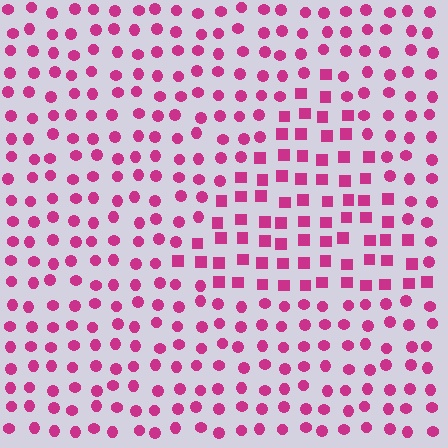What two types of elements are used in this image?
The image uses squares inside the triangle region and circles outside it.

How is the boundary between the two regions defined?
The boundary is defined by a change in element shape: squares inside vs. circles outside. All elements share the same color and spacing.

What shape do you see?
I see a triangle.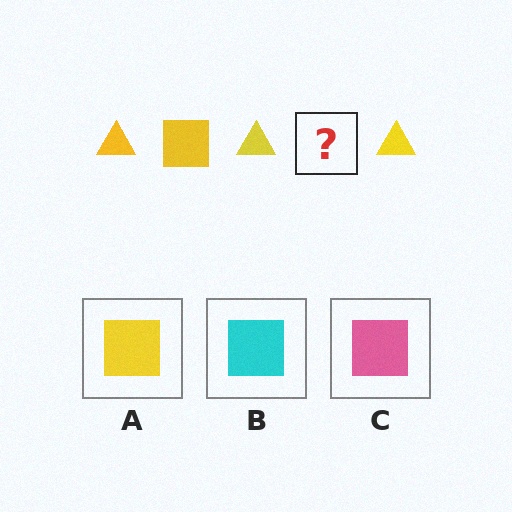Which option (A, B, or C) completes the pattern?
A.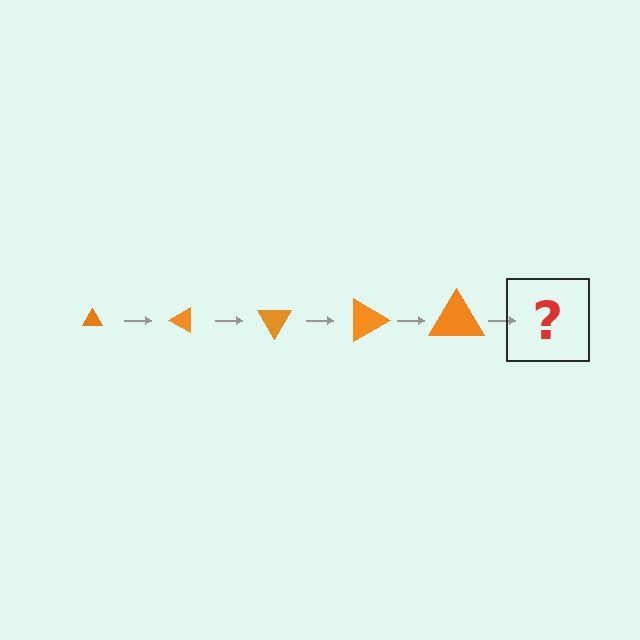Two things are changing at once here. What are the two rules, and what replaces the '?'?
The two rules are that the triangle grows larger each step and it rotates 30 degrees each step. The '?' should be a triangle, larger than the previous one and rotated 150 degrees from the start.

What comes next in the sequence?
The next element should be a triangle, larger than the previous one and rotated 150 degrees from the start.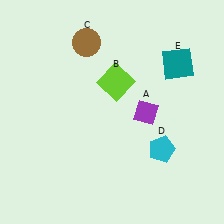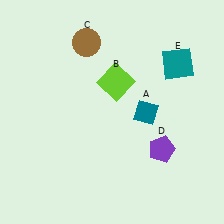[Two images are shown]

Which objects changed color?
A changed from purple to teal. D changed from cyan to purple.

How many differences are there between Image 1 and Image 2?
There are 2 differences between the two images.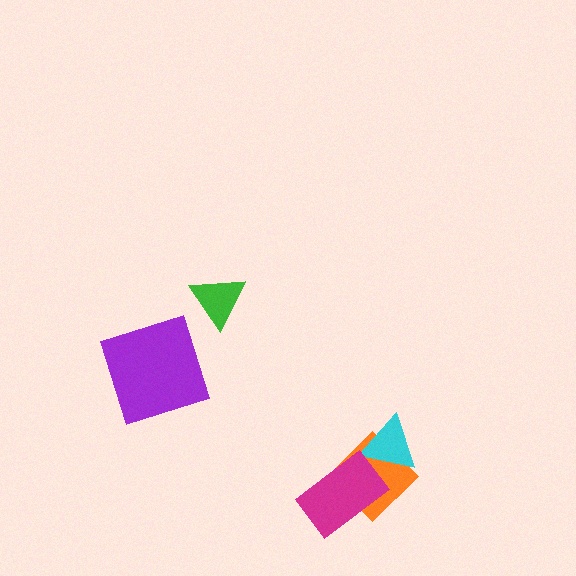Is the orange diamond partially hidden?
Yes, it is partially covered by another shape.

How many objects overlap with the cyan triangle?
1 object overlaps with the cyan triangle.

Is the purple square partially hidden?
No, no other shape covers it.